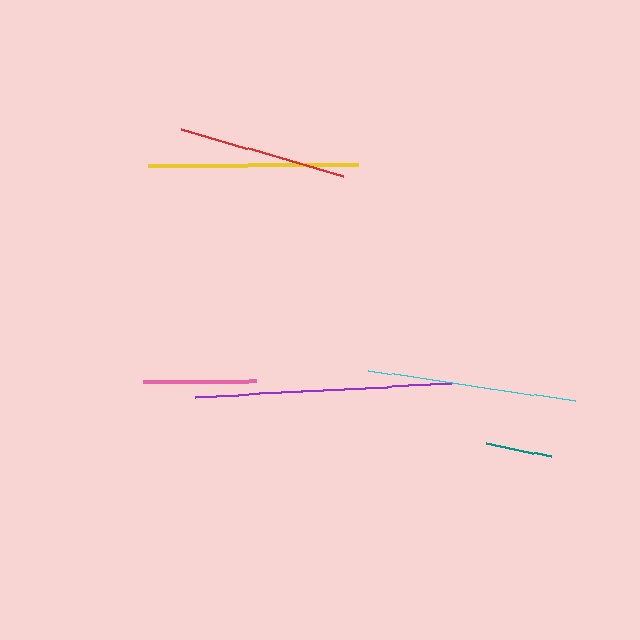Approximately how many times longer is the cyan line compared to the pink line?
The cyan line is approximately 1.8 times the length of the pink line.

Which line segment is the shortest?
The teal line is the shortest at approximately 67 pixels.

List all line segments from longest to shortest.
From longest to shortest: purple, yellow, cyan, red, pink, teal.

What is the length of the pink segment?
The pink segment is approximately 113 pixels long.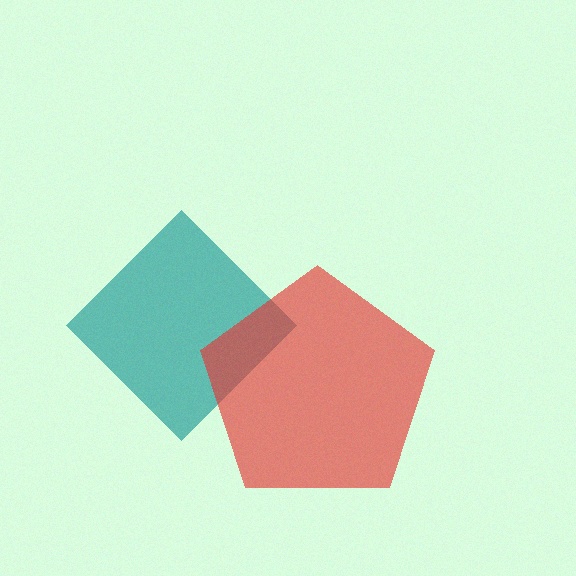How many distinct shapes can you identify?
There are 2 distinct shapes: a teal diamond, a red pentagon.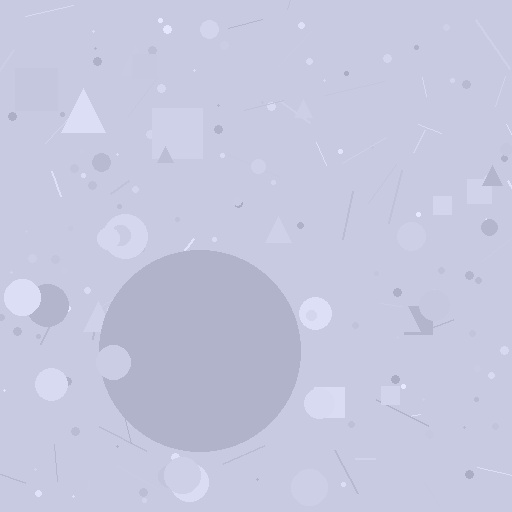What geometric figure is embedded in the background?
A circle is embedded in the background.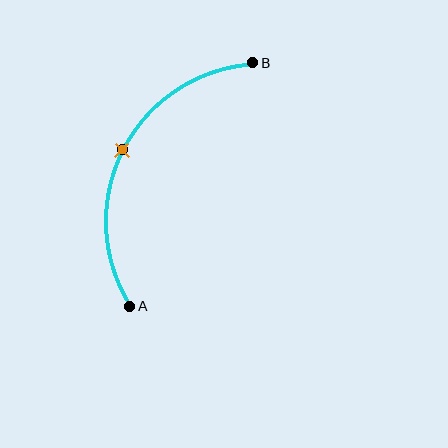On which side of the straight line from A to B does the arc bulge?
The arc bulges to the left of the straight line connecting A and B.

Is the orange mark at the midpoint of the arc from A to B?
Yes. The orange mark lies on the arc at equal arc-length from both A and B — it is the arc midpoint.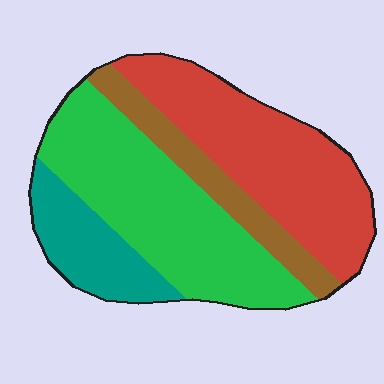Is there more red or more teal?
Red.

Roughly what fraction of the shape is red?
Red takes up about one third (1/3) of the shape.